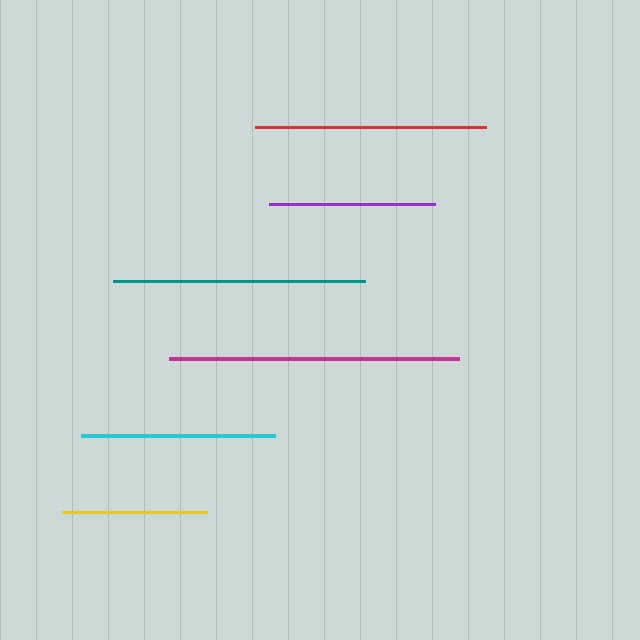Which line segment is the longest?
The magenta line is the longest at approximately 290 pixels.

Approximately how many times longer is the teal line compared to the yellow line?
The teal line is approximately 1.7 times the length of the yellow line.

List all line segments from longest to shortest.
From longest to shortest: magenta, teal, red, cyan, purple, yellow.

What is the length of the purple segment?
The purple segment is approximately 167 pixels long.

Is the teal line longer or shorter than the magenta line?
The magenta line is longer than the teal line.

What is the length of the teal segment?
The teal segment is approximately 251 pixels long.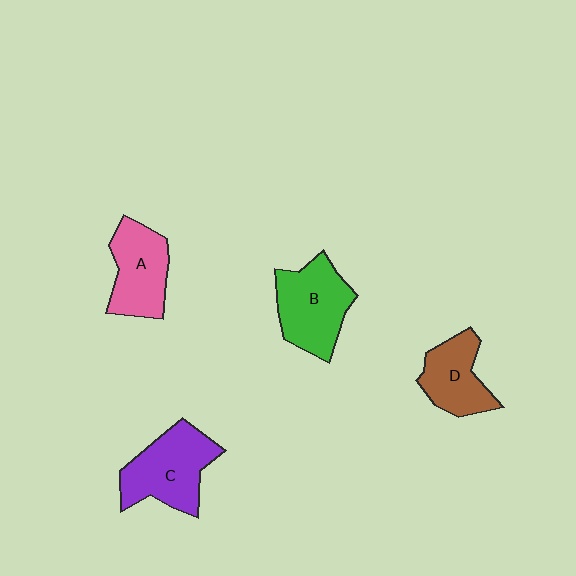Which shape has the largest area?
Shape C (purple).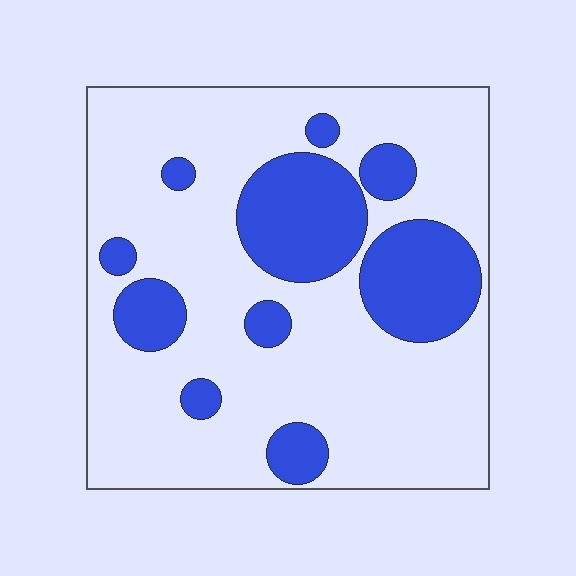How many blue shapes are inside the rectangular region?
10.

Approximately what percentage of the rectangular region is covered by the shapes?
Approximately 25%.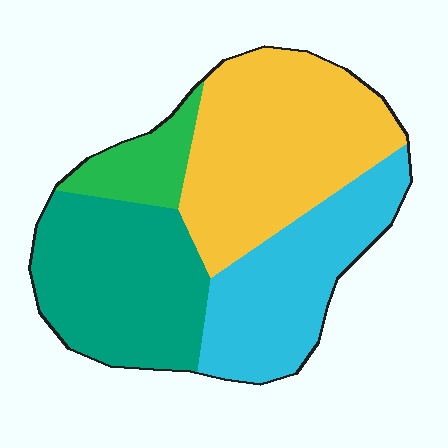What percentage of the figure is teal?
Teal covers about 30% of the figure.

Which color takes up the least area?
Green, at roughly 10%.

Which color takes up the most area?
Yellow, at roughly 35%.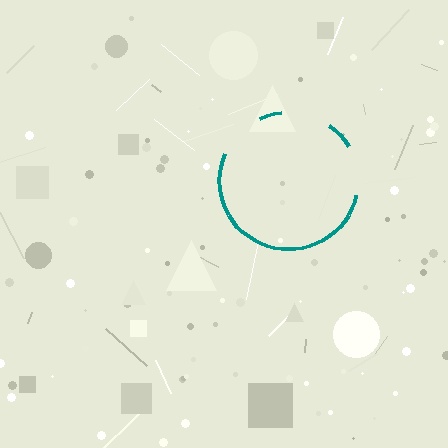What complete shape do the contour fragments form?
The contour fragments form a circle.